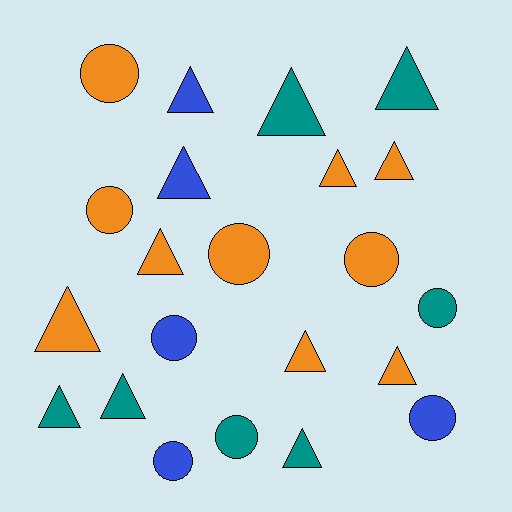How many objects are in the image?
There are 22 objects.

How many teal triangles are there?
There are 5 teal triangles.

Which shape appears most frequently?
Triangle, with 13 objects.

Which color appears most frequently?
Orange, with 10 objects.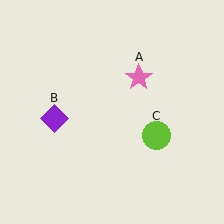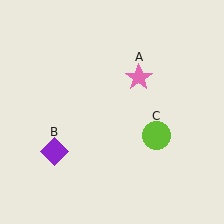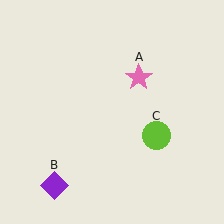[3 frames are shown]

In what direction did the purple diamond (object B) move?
The purple diamond (object B) moved down.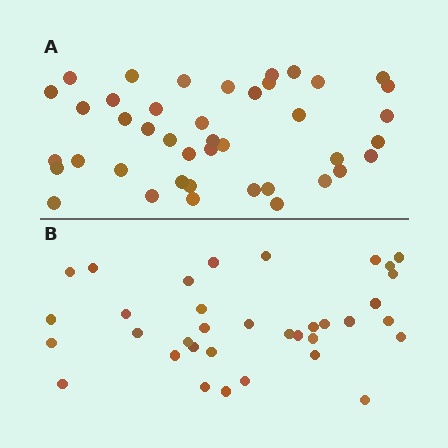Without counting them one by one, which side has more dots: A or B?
Region A (the top region) has more dots.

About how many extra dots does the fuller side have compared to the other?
Region A has roughly 8 or so more dots than region B.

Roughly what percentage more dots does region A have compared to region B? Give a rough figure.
About 20% more.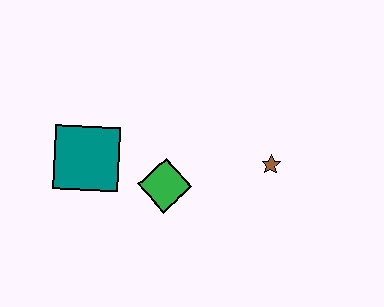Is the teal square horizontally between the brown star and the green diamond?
No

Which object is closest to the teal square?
The green diamond is closest to the teal square.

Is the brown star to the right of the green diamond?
Yes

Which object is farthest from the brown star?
The teal square is farthest from the brown star.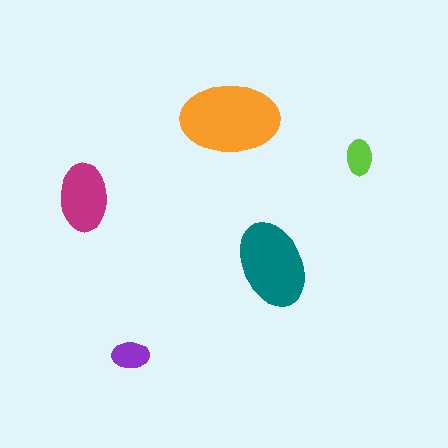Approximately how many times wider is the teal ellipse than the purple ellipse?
About 2.5 times wider.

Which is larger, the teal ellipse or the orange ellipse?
The orange one.